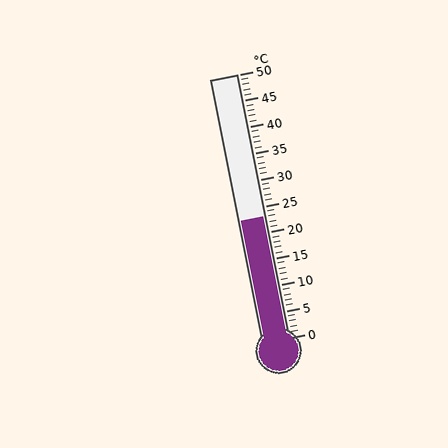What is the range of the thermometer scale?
The thermometer scale ranges from 0°C to 50°C.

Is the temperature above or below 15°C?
The temperature is above 15°C.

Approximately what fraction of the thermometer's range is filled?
The thermometer is filled to approximately 45% of its range.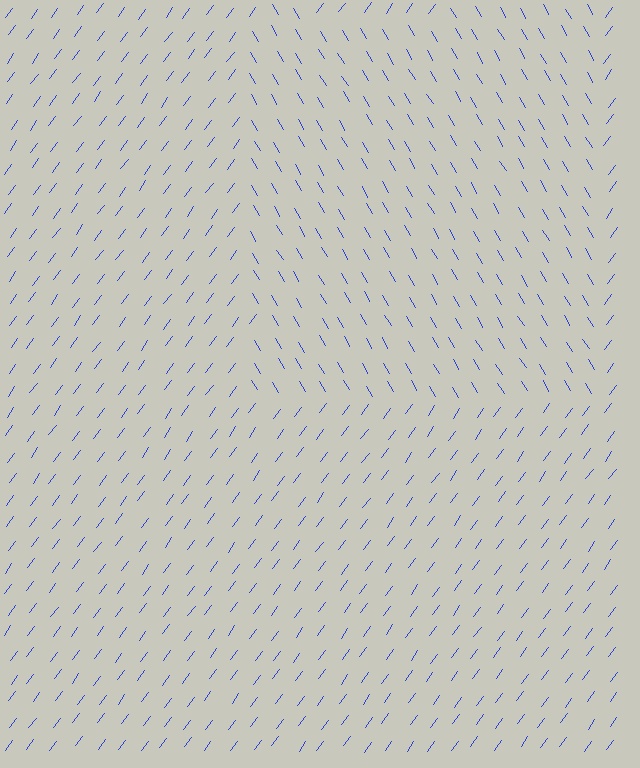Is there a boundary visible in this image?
Yes, there is a texture boundary formed by a change in line orientation.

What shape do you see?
I see a rectangle.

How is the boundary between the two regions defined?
The boundary is defined purely by a change in line orientation (approximately 67 degrees difference). All lines are the same color and thickness.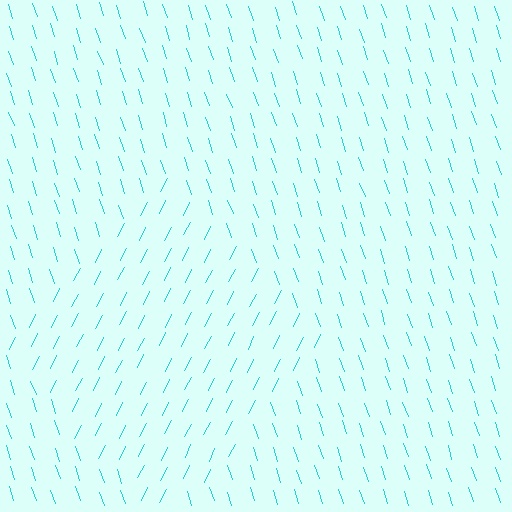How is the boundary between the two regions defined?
The boundary is defined purely by a change in line orientation (approximately 45 degrees difference). All lines are the same color and thickness.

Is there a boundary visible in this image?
Yes, there is a texture boundary formed by a change in line orientation.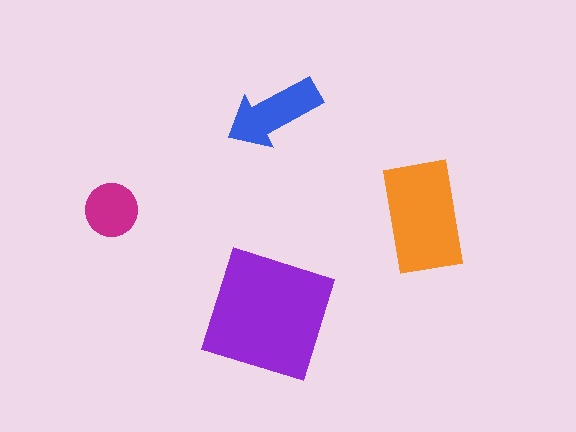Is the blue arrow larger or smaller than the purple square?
Smaller.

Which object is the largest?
The purple square.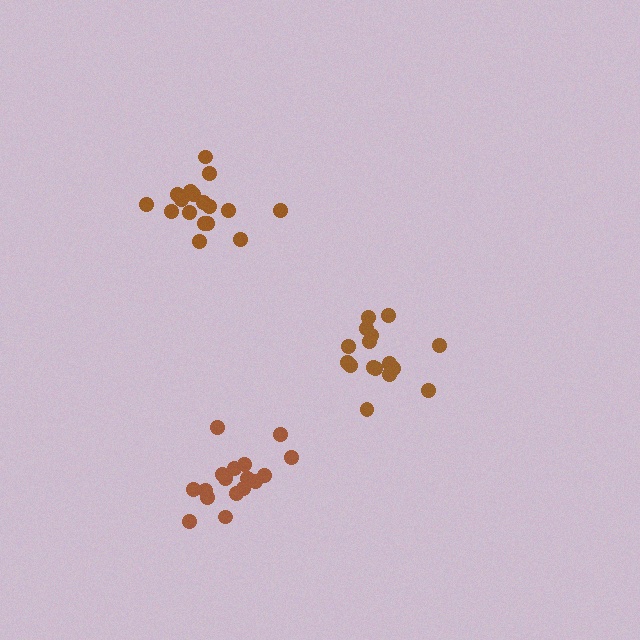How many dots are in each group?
Group 1: 16 dots, Group 2: 17 dots, Group 3: 17 dots (50 total).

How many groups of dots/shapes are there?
There are 3 groups.